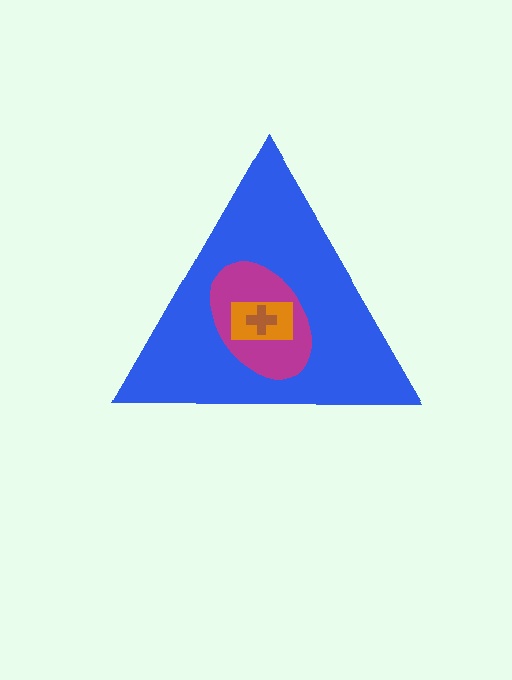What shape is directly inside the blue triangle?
The magenta ellipse.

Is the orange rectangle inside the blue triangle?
Yes.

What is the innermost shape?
The brown cross.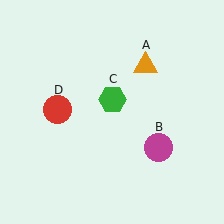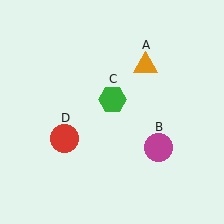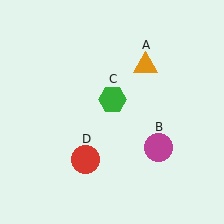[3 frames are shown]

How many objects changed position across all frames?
1 object changed position: red circle (object D).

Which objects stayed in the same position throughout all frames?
Orange triangle (object A) and magenta circle (object B) and green hexagon (object C) remained stationary.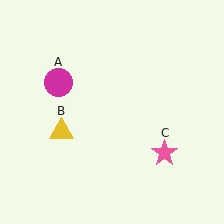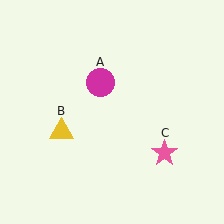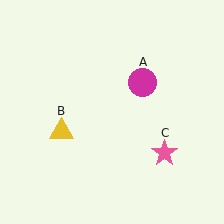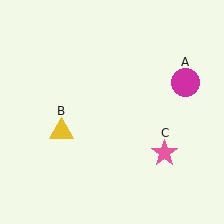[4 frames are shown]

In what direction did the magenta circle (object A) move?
The magenta circle (object A) moved right.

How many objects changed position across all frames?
1 object changed position: magenta circle (object A).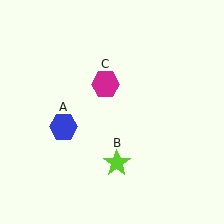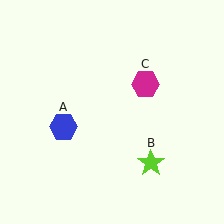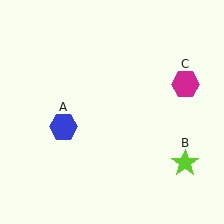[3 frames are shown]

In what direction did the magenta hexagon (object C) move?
The magenta hexagon (object C) moved right.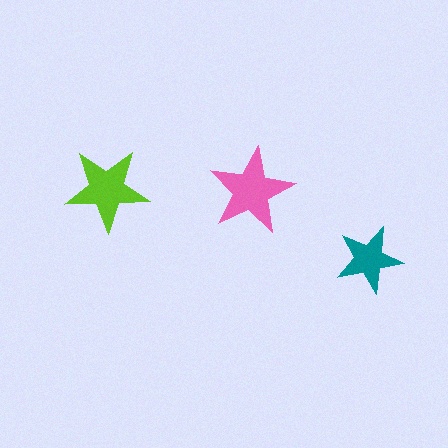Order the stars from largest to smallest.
the pink one, the lime one, the teal one.